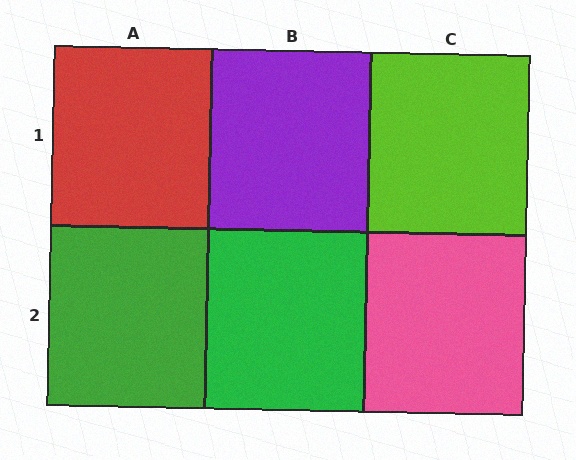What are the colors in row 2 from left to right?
Green, green, pink.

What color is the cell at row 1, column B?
Purple.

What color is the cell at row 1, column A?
Red.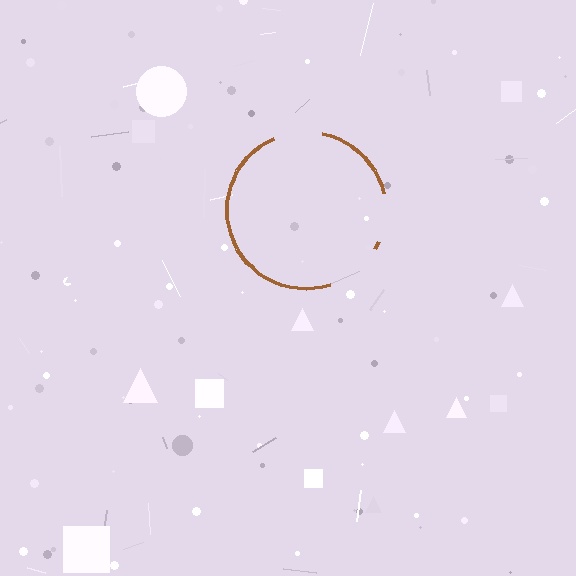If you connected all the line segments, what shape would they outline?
They would outline a circle.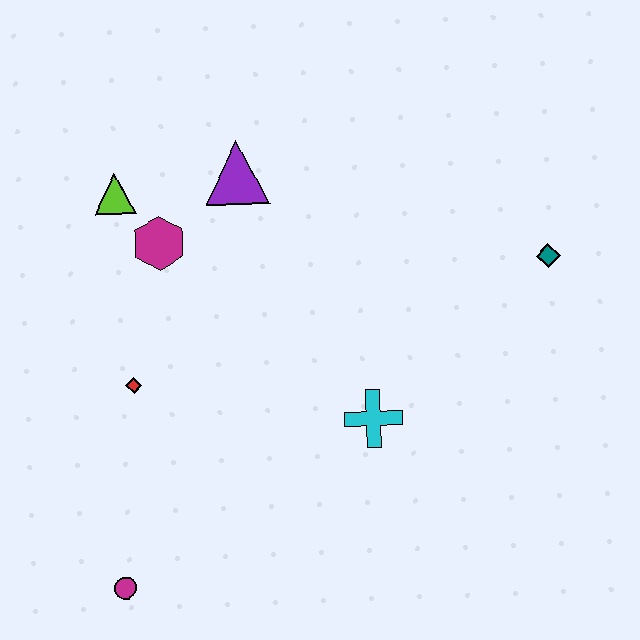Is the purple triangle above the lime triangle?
Yes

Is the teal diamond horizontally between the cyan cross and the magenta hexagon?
No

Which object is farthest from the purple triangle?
The magenta circle is farthest from the purple triangle.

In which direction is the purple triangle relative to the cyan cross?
The purple triangle is above the cyan cross.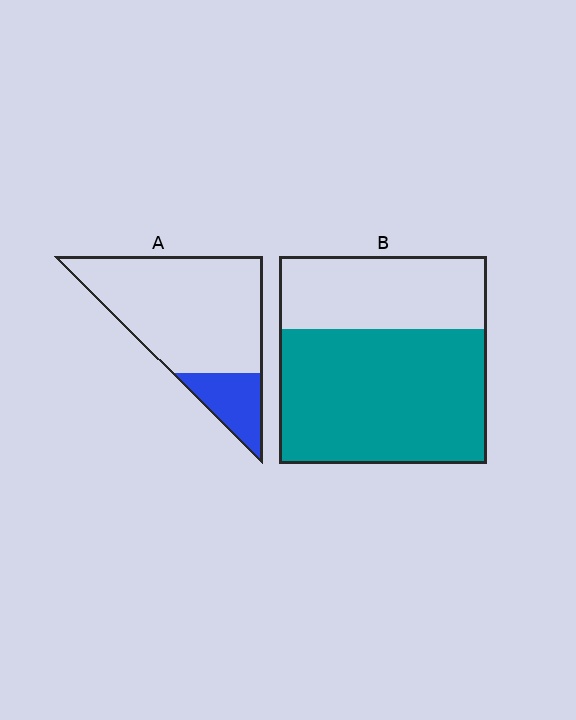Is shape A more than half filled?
No.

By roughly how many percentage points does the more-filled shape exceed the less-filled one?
By roughly 45 percentage points (B over A).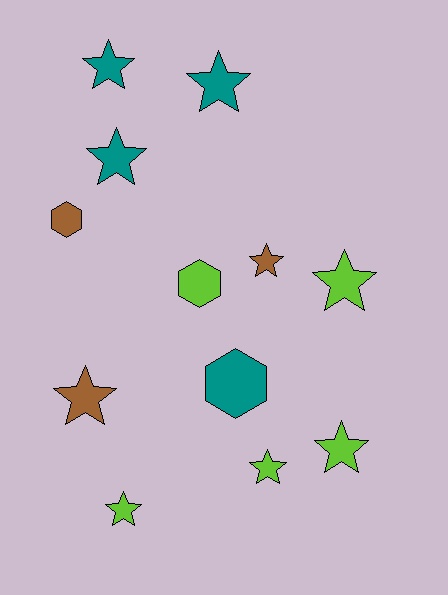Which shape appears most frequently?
Star, with 9 objects.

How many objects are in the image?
There are 12 objects.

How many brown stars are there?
There are 2 brown stars.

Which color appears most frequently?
Lime, with 5 objects.